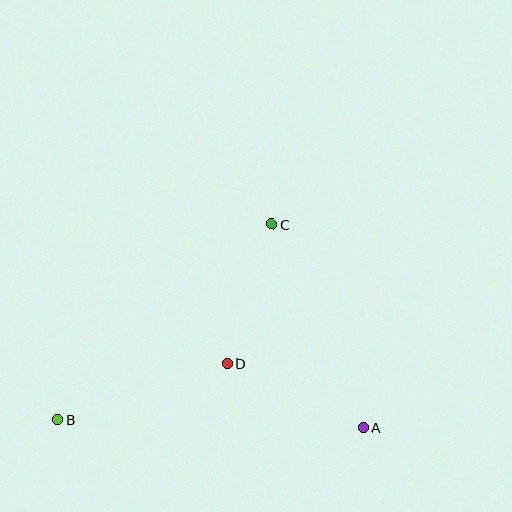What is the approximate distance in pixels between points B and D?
The distance between B and D is approximately 178 pixels.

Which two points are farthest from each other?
Points A and B are farthest from each other.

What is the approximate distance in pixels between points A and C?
The distance between A and C is approximately 223 pixels.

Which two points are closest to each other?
Points C and D are closest to each other.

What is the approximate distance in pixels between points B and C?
The distance between B and C is approximately 289 pixels.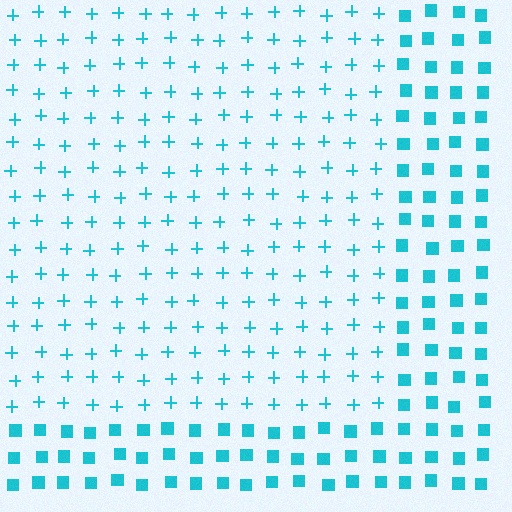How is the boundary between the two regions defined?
The boundary is defined by a change in element shape: plus signs inside vs. squares outside. All elements share the same color and spacing.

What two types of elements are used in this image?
The image uses plus signs inside the rectangle region and squares outside it.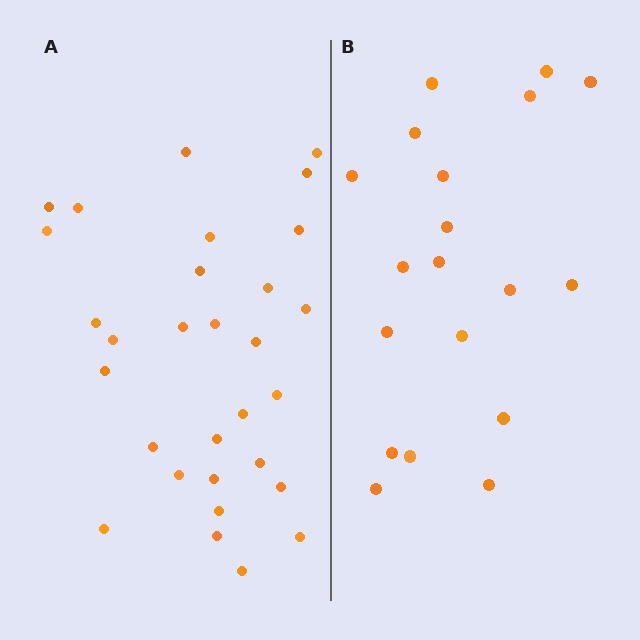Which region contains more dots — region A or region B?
Region A (the left region) has more dots.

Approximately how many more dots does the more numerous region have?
Region A has roughly 12 or so more dots than region B.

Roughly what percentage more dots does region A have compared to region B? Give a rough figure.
About 60% more.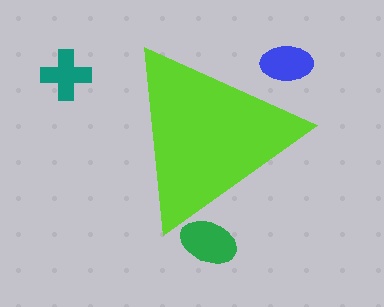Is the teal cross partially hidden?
No, the teal cross is fully visible.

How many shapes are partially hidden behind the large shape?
2 shapes are partially hidden.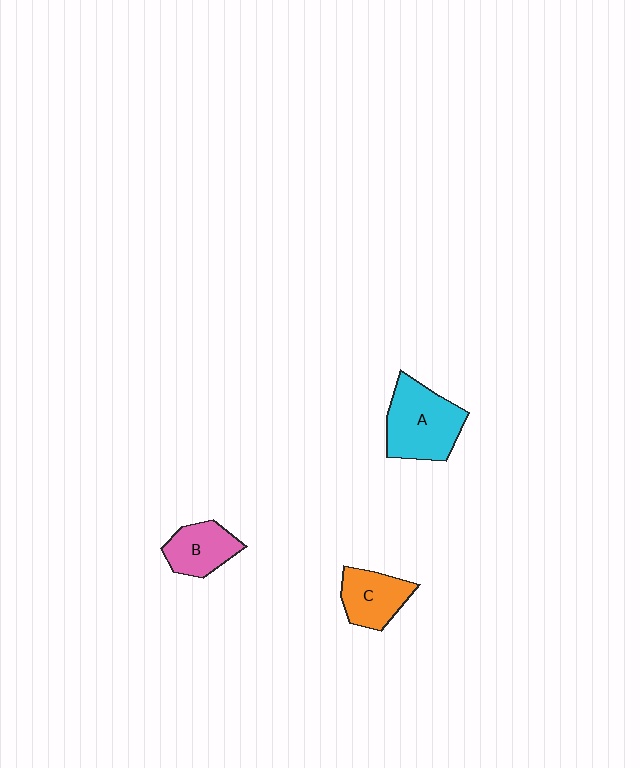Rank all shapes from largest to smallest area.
From largest to smallest: A (cyan), C (orange), B (pink).